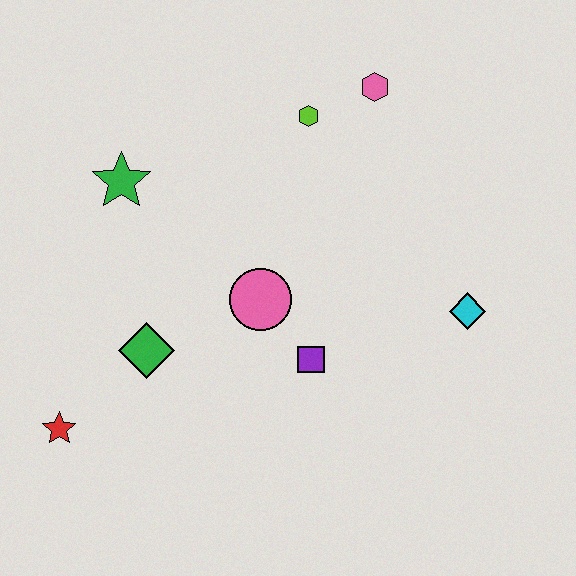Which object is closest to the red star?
The green diamond is closest to the red star.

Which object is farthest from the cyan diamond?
The red star is farthest from the cyan diamond.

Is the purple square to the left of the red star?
No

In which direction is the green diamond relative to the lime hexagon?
The green diamond is below the lime hexagon.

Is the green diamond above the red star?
Yes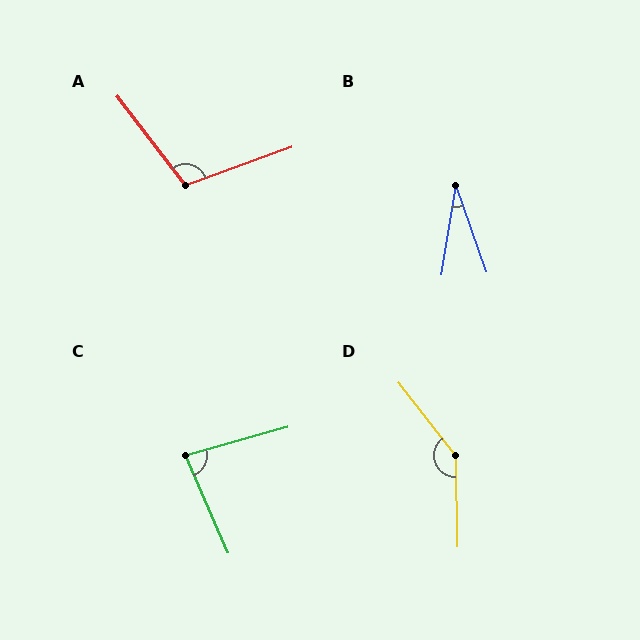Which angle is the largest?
D, at approximately 143 degrees.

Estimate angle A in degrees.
Approximately 108 degrees.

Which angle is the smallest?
B, at approximately 29 degrees.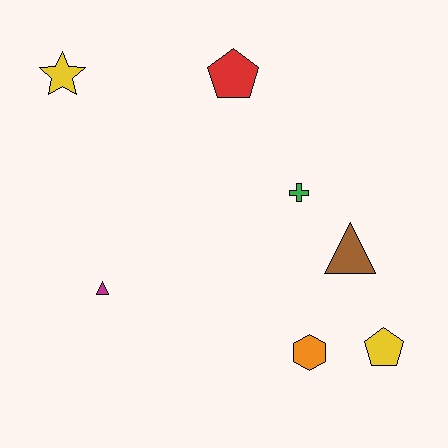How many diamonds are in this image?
There are no diamonds.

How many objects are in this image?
There are 7 objects.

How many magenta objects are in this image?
There is 1 magenta object.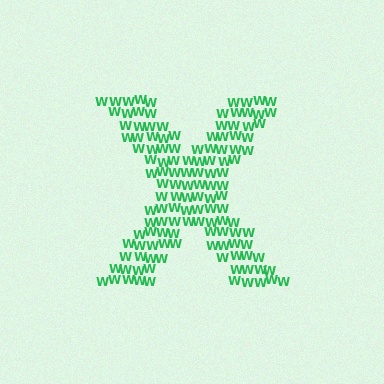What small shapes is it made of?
It is made of small letter W's.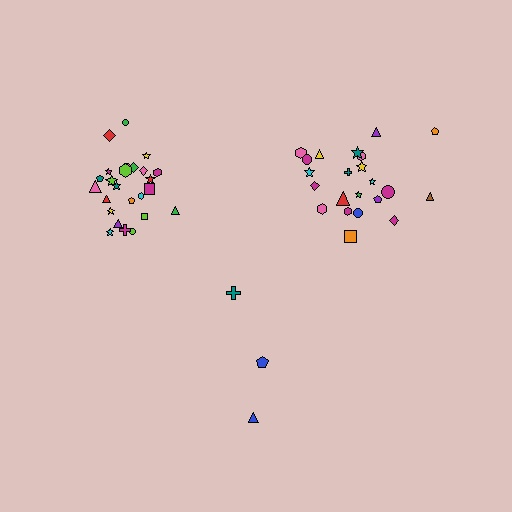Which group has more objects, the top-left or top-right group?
The top-left group.